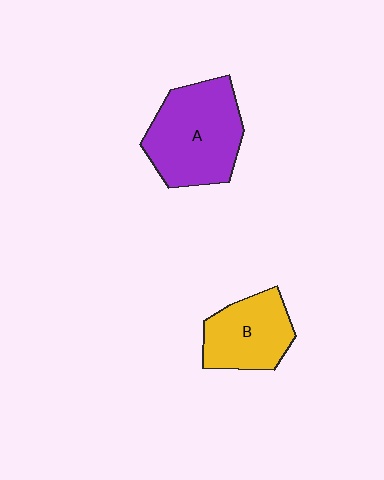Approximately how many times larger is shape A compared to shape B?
Approximately 1.5 times.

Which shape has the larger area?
Shape A (purple).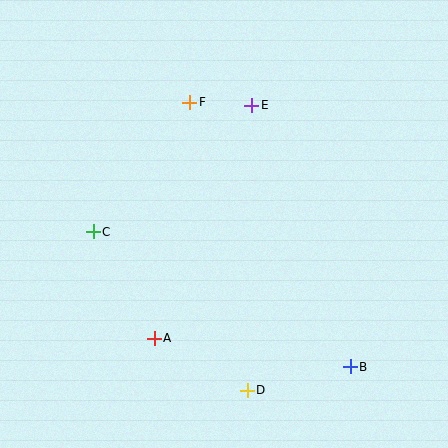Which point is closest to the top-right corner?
Point E is closest to the top-right corner.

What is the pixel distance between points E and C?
The distance between E and C is 203 pixels.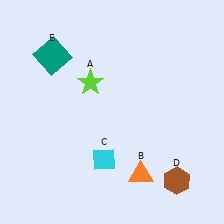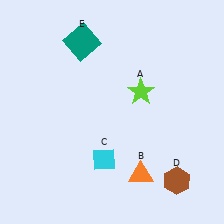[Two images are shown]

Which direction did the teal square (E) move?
The teal square (E) moved right.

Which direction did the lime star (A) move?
The lime star (A) moved right.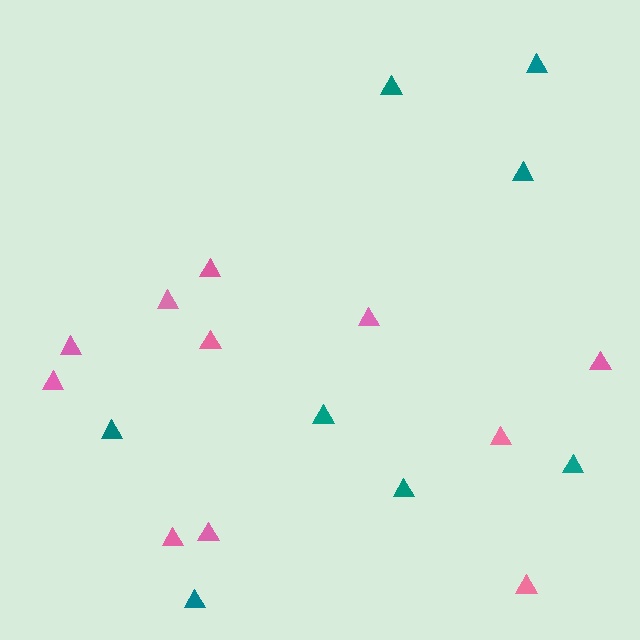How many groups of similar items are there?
There are 2 groups: one group of pink triangles (11) and one group of teal triangles (8).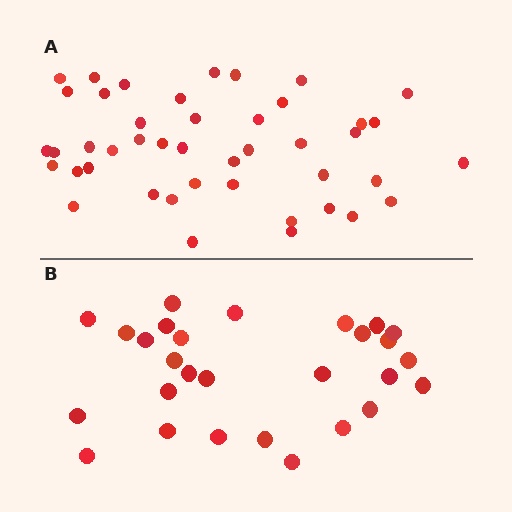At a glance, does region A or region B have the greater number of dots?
Region A (the top region) has more dots.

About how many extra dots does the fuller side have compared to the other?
Region A has approximately 15 more dots than region B.